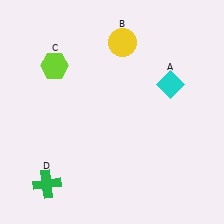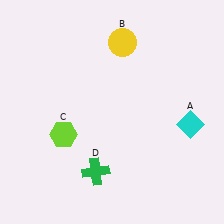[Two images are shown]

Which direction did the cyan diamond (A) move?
The cyan diamond (A) moved down.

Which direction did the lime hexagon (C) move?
The lime hexagon (C) moved down.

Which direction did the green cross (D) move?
The green cross (D) moved right.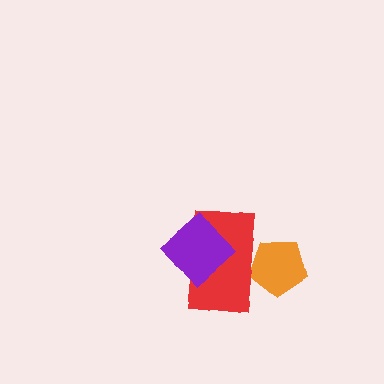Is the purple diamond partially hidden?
No, no other shape covers it.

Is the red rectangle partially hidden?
Yes, it is partially covered by another shape.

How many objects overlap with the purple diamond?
1 object overlaps with the purple diamond.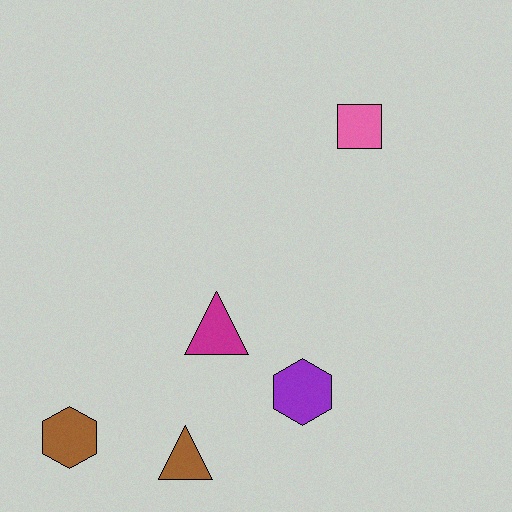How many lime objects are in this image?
There are no lime objects.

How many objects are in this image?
There are 5 objects.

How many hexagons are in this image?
There are 2 hexagons.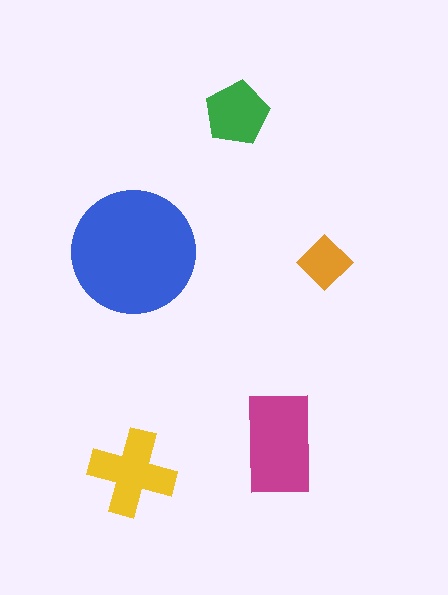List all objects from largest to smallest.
The blue circle, the magenta rectangle, the yellow cross, the green pentagon, the orange diamond.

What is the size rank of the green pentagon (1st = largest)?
4th.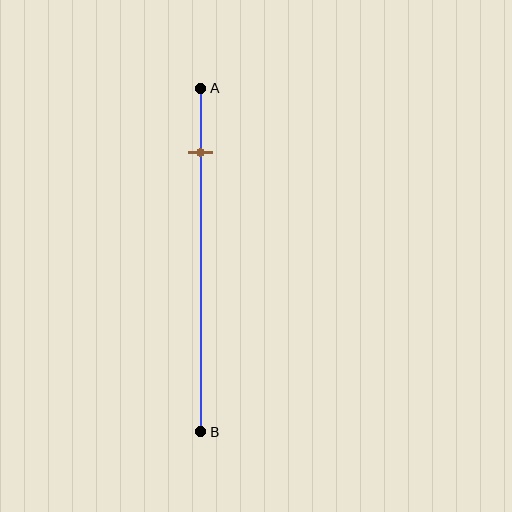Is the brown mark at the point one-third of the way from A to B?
No, the mark is at about 20% from A, not at the 33% one-third point.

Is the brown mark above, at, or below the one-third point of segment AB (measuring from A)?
The brown mark is above the one-third point of segment AB.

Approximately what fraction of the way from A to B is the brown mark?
The brown mark is approximately 20% of the way from A to B.